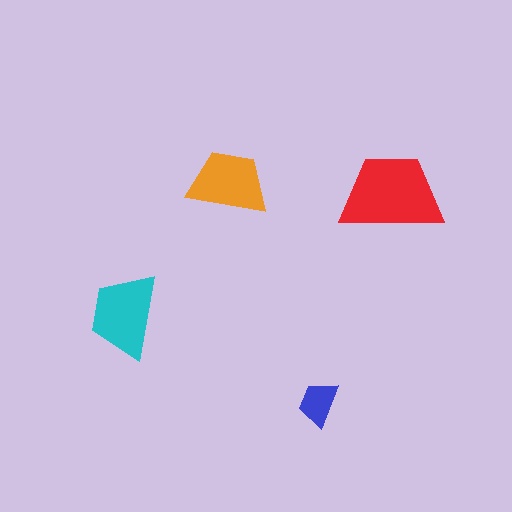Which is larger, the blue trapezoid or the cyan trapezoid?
The cyan one.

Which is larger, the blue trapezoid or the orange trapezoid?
The orange one.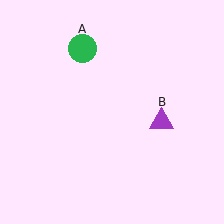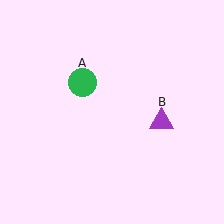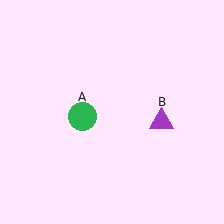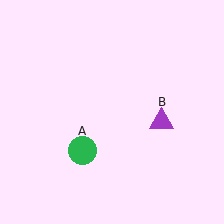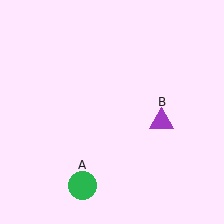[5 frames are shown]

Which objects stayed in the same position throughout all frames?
Purple triangle (object B) remained stationary.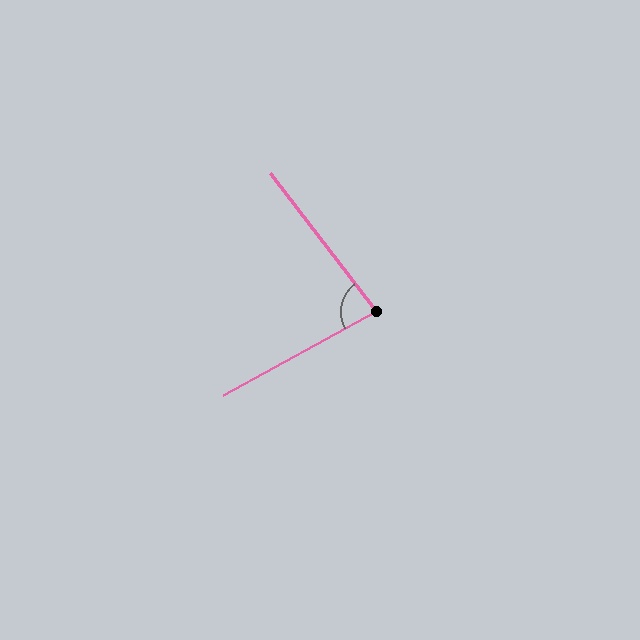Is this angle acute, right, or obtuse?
It is acute.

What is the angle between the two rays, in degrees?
Approximately 81 degrees.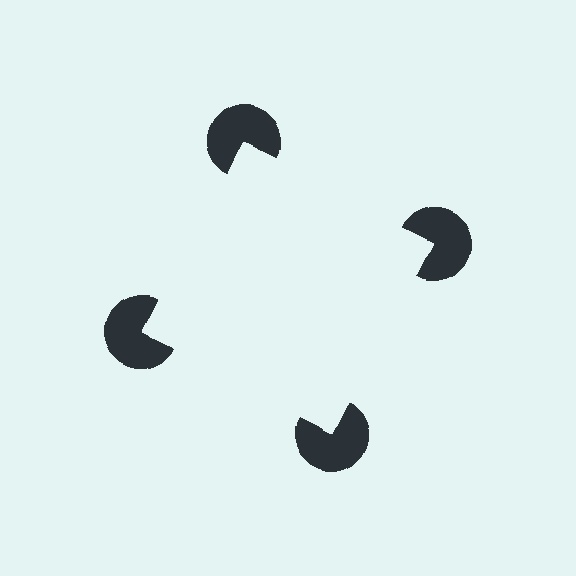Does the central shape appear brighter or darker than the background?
It typically appears slightly brighter than the background, even though no actual brightness change is drawn.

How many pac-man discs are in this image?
There are 4 — one at each vertex of the illusory square.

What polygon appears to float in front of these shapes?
An illusory square — its edges are inferred from the aligned wedge cuts in the pac-man discs, not physically drawn.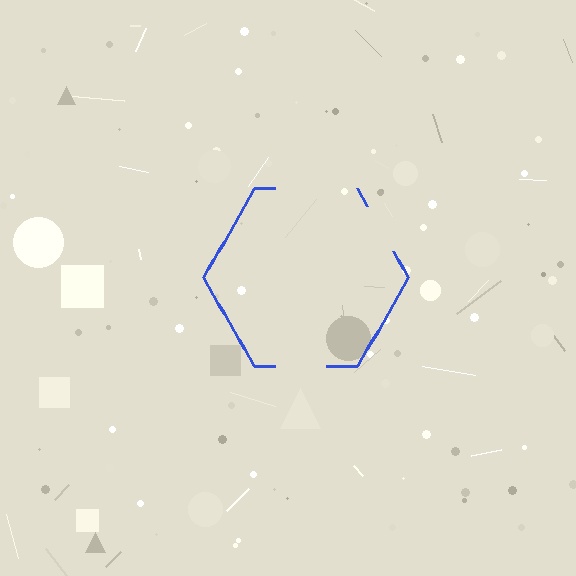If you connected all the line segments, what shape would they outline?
They would outline a hexagon.